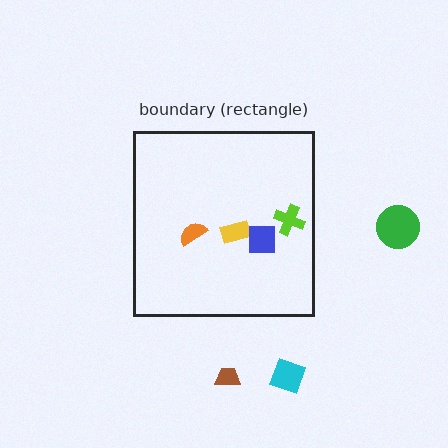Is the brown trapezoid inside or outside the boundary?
Outside.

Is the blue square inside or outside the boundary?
Inside.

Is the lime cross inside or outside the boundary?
Inside.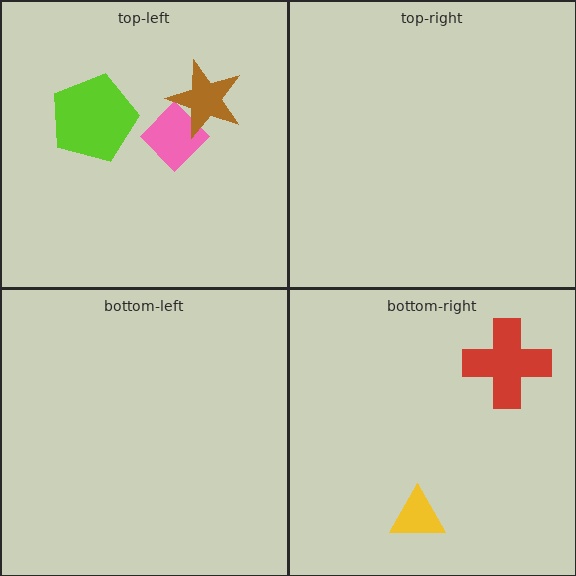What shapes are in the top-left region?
The lime pentagon, the pink diamond, the brown star.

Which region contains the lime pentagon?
The top-left region.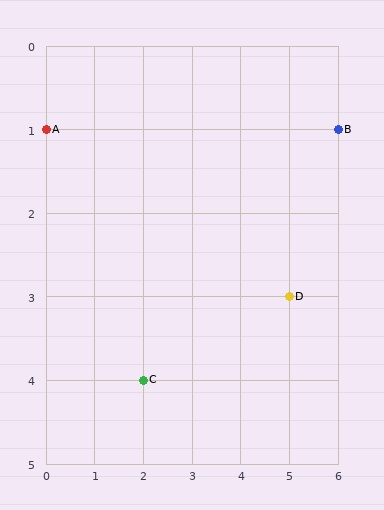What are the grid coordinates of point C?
Point C is at grid coordinates (2, 4).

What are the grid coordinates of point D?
Point D is at grid coordinates (5, 3).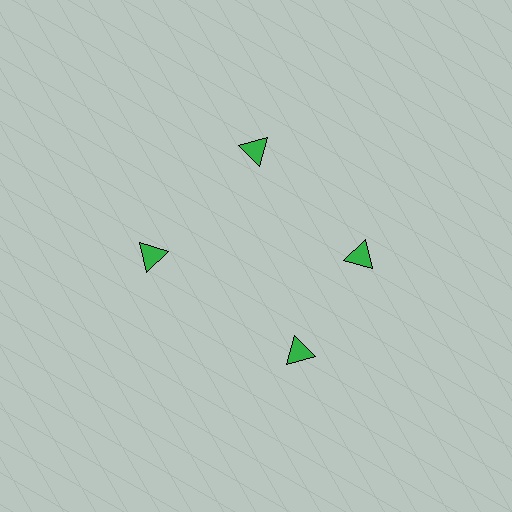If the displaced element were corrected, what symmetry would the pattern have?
It would have 4-fold rotational symmetry — the pattern would map onto itself every 90 degrees.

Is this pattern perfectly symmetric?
No. The 4 green triangles are arranged in a ring, but one element near the 6 o'clock position is rotated out of alignment along the ring, breaking the 4-fold rotational symmetry.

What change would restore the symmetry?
The symmetry would be restored by rotating it back into even spacing with its neighbors so that all 4 triangles sit at equal angles and equal distance from the center.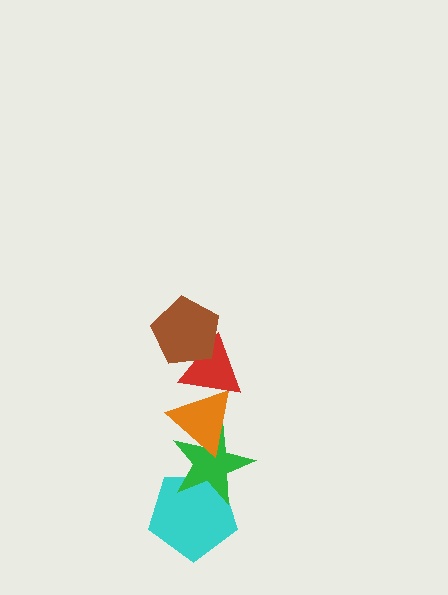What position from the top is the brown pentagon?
The brown pentagon is 1st from the top.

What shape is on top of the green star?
The orange triangle is on top of the green star.